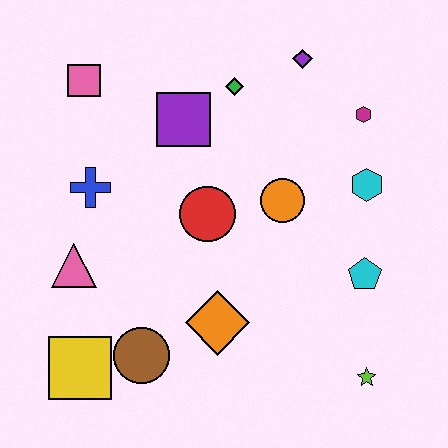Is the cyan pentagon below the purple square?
Yes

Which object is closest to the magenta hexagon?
The cyan hexagon is closest to the magenta hexagon.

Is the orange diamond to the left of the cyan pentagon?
Yes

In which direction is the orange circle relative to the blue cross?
The orange circle is to the right of the blue cross.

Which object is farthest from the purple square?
The lime star is farthest from the purple square.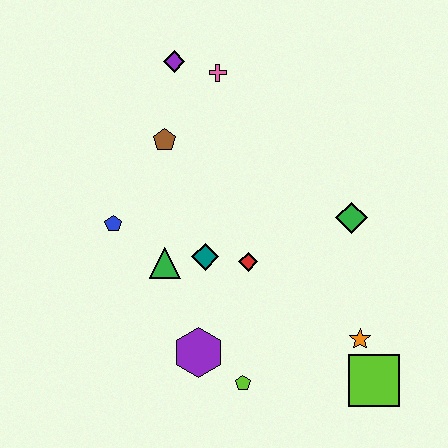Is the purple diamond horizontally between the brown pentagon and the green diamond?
Yes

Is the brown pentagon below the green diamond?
No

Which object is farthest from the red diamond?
The purple diamond is farthest from the red diamond.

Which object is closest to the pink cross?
The purple diamond is closest to the pink cross.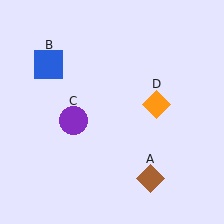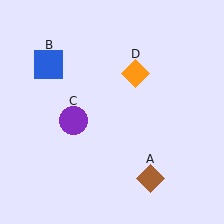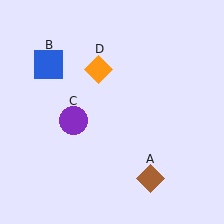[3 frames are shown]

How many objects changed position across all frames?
1 object changed position: orange diamond (object D).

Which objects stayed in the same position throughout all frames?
Brown diamond (object A) and blue square (object B) and purple circle (object C) remained stationary.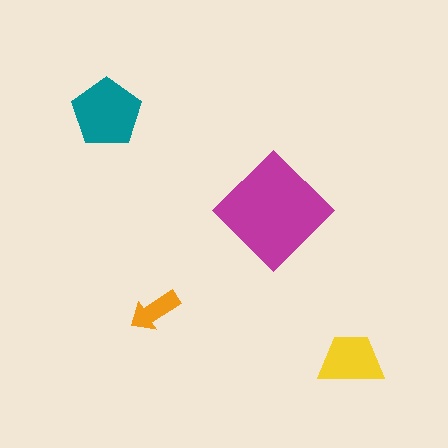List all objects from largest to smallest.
The magenta diamond, the teal pentagon, the yellow trapezoid, the orange arrow.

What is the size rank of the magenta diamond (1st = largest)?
1st.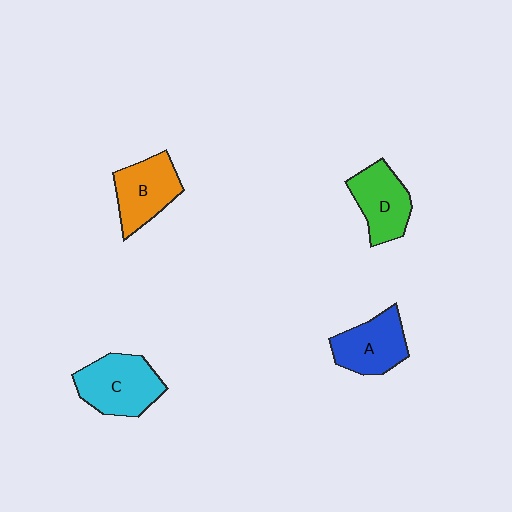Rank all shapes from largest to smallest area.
From largest to smallest: C (cyan), B (orange), A (blue), D (green).